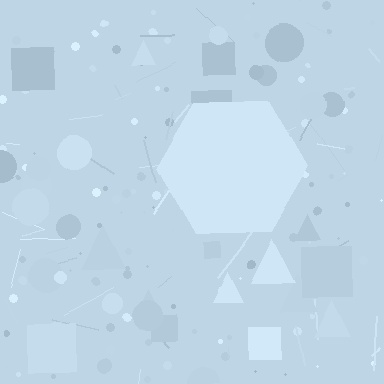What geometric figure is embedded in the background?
A hexagon is embedded in the background.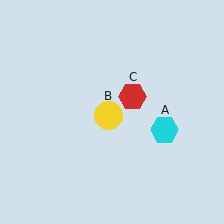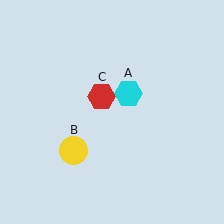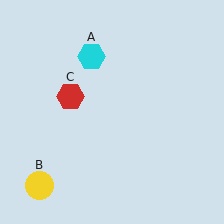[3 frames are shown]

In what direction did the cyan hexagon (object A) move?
The cyan hexagon (object A) moved up and to the left.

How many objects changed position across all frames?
3 objects changed position: cyan hexagon (object A), yellow circle (object B), red hexagon (object C).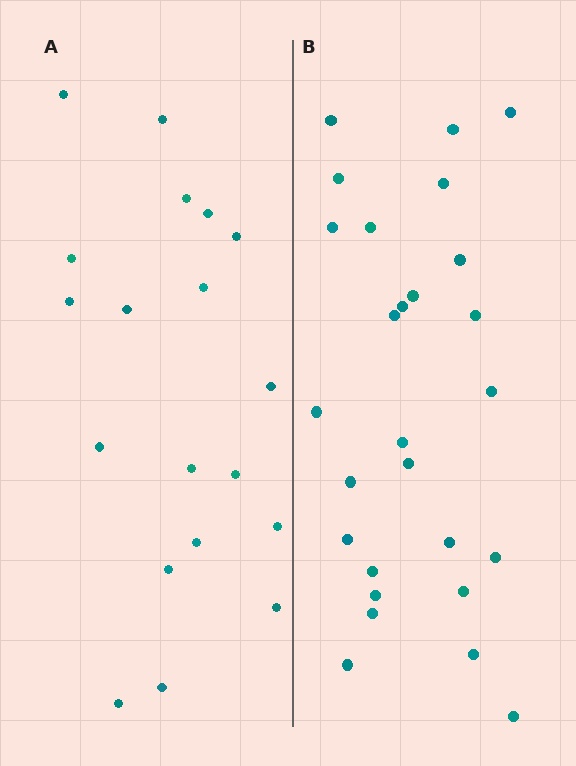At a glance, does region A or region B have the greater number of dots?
Region B (the right region) has more dots.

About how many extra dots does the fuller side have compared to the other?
Region B has roughly 8 or so more dots than region A.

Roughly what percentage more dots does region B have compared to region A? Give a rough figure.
About 40% more.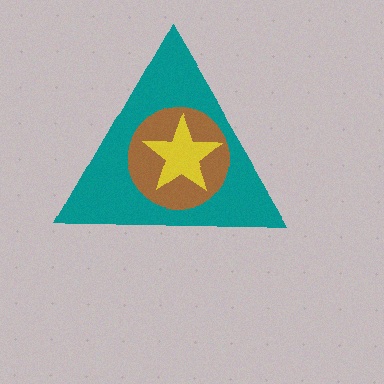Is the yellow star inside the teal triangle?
Yes.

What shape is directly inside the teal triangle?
The brown circle.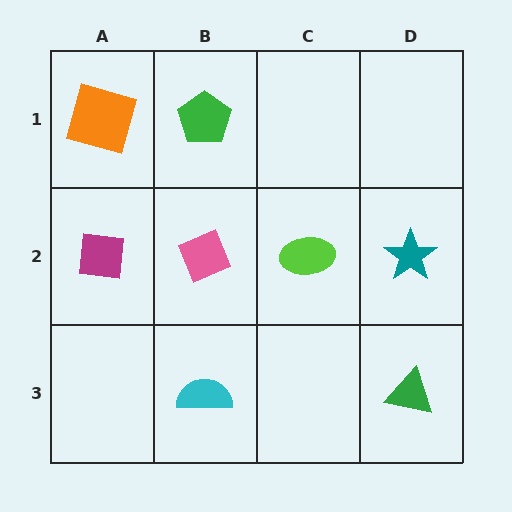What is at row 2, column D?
A teal star.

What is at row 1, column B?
A green pentagon.